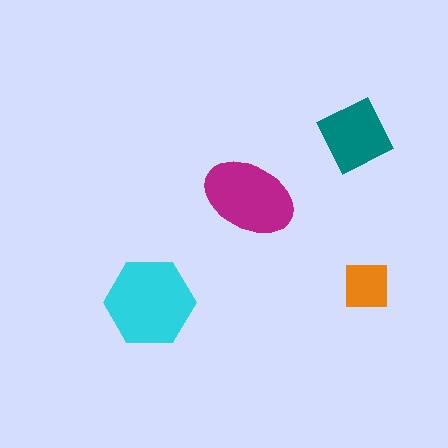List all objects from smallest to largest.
The orange square, the teal diamond, the magenta ellipse, the cyan hexagon.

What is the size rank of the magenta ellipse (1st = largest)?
2nd.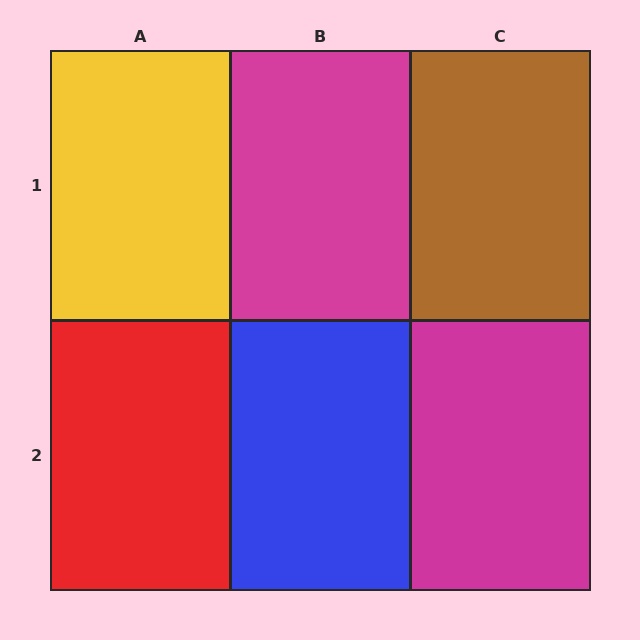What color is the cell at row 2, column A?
Red.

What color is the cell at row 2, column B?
Blue.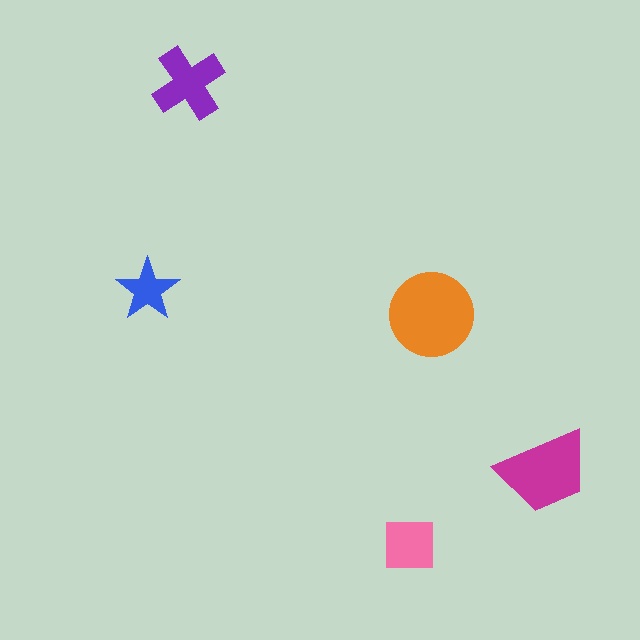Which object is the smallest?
The blue star.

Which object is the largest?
The orange circle.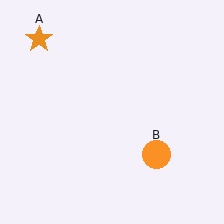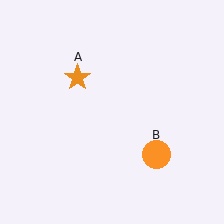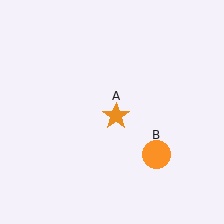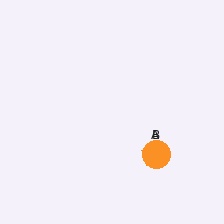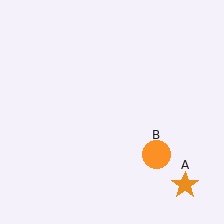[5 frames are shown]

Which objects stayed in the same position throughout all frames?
Orange circle (object B) remained stationary.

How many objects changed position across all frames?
1 object changed position: orange star (object A).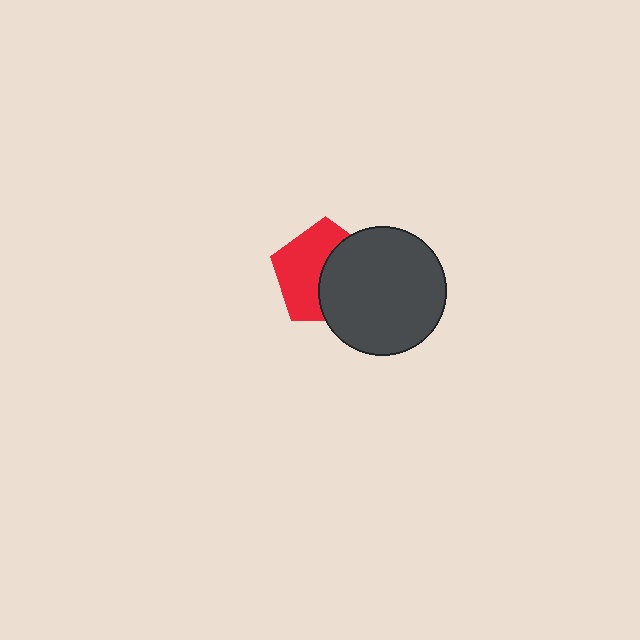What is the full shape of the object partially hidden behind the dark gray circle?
The partially hidden object is a red pentagon.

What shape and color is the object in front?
The object in front is a dark gray circle.